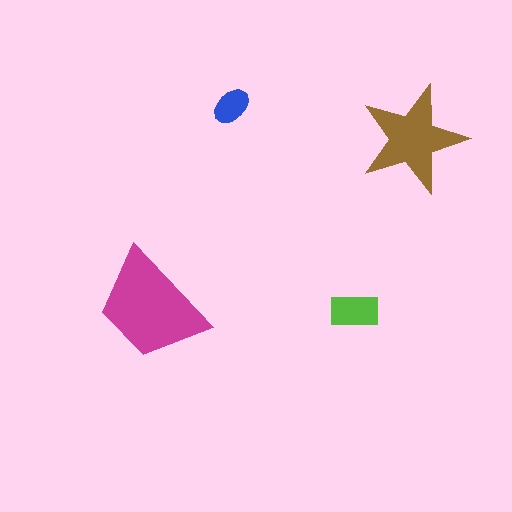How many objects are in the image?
There are 4 objects in the image.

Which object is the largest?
The magenta trapezoid.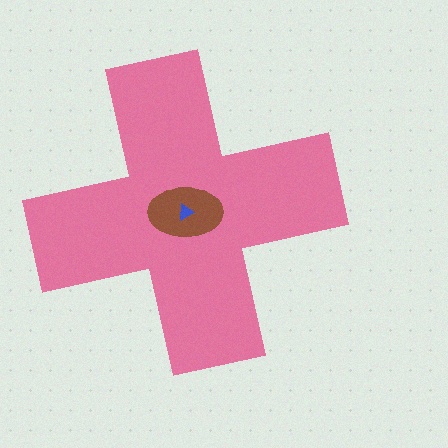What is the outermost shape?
The pink cross.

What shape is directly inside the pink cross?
The brown ellipse.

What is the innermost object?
The blue triangle.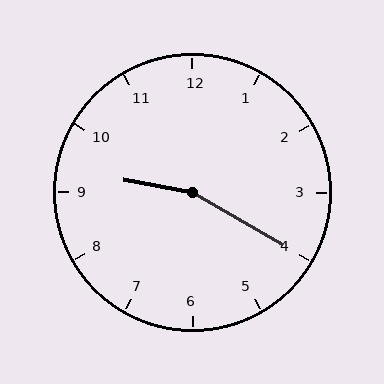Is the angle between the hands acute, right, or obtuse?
It is obtuse.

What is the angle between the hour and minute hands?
Approximately 160 degrees.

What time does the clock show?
9:20.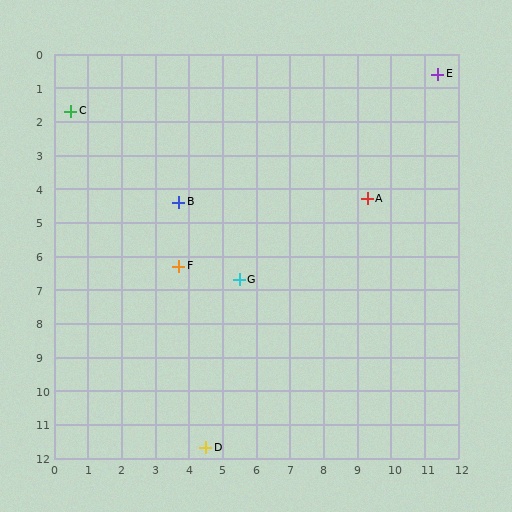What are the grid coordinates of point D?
Point D is at approximately (4.5, 11.7).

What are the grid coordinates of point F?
Point F is at approximately (3.7, 6.3).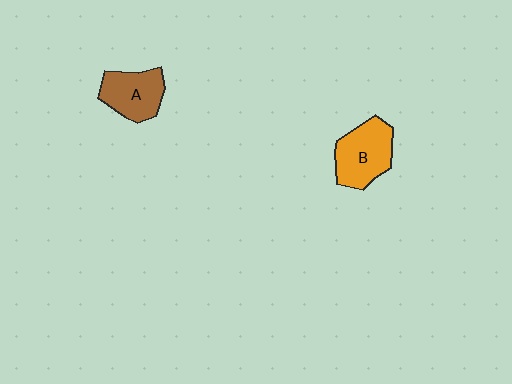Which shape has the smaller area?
Shape A (brown).